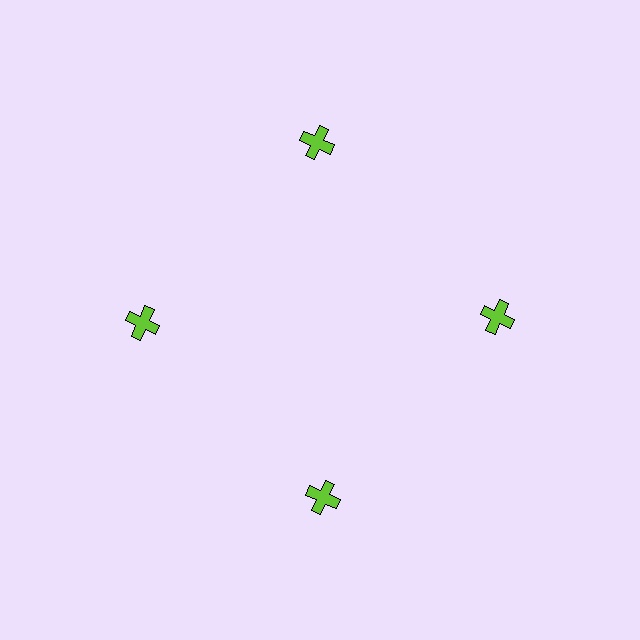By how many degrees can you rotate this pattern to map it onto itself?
The pattern maps onto itself every 90 degrees of rotation.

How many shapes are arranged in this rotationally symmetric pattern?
There are 4 shapes, arranged in 4 groups of 1.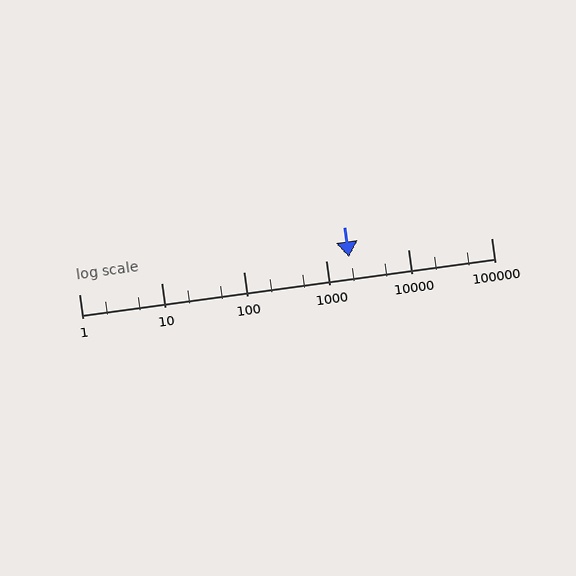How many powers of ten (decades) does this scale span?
The scale spans 5 decades, from 1 to 100000.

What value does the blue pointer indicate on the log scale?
The pointer indicates approximately 1900.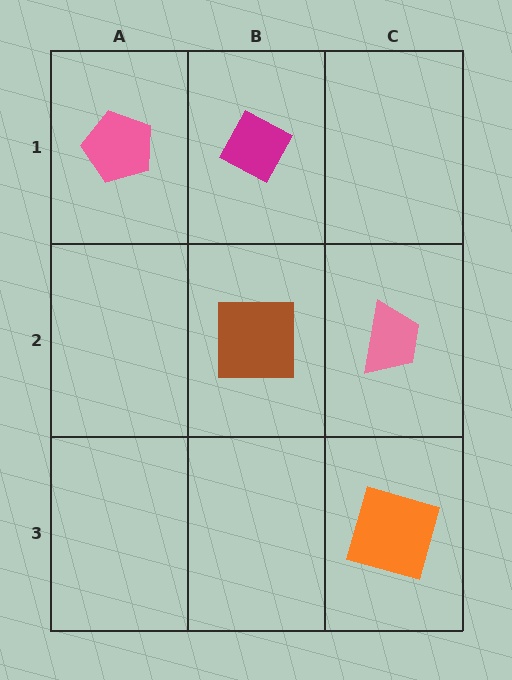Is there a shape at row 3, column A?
No, that cell is empty.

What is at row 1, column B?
A magenta diamond.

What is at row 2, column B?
A brown square.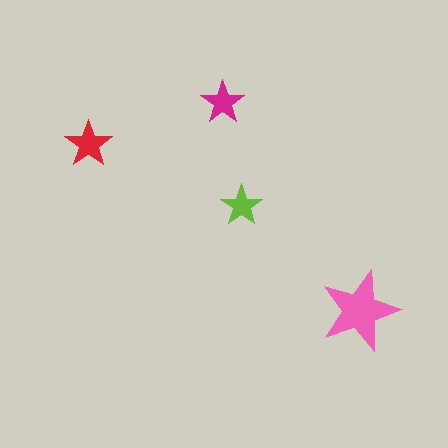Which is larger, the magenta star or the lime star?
The magenta one.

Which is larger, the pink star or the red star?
The pink one.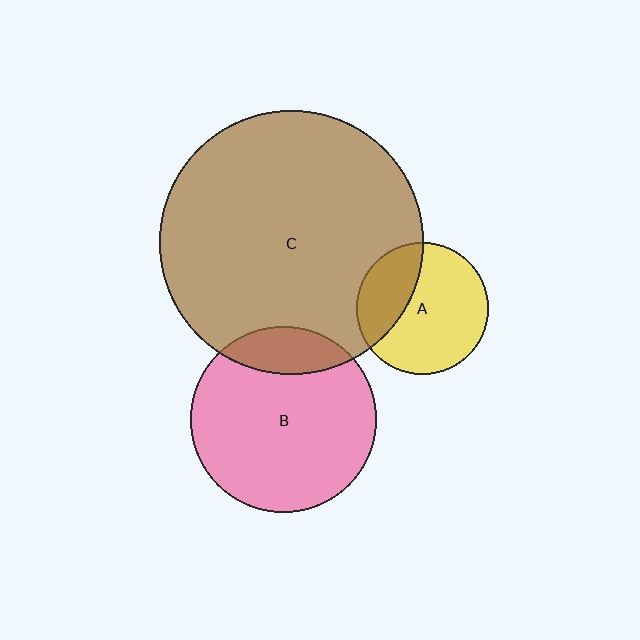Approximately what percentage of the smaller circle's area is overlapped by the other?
Approximately 15%.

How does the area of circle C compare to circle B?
Approximately 2.0 times.